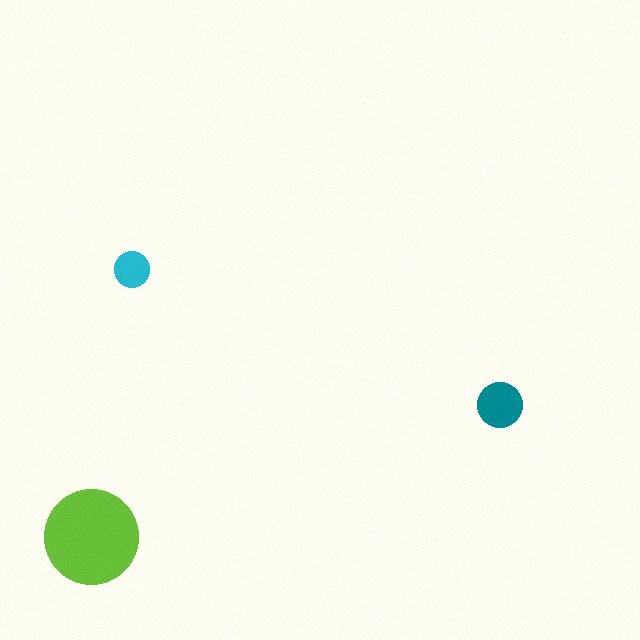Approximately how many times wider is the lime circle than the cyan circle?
About 2.5 times wider.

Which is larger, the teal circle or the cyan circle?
The teal one.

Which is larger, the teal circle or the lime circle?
The lime one.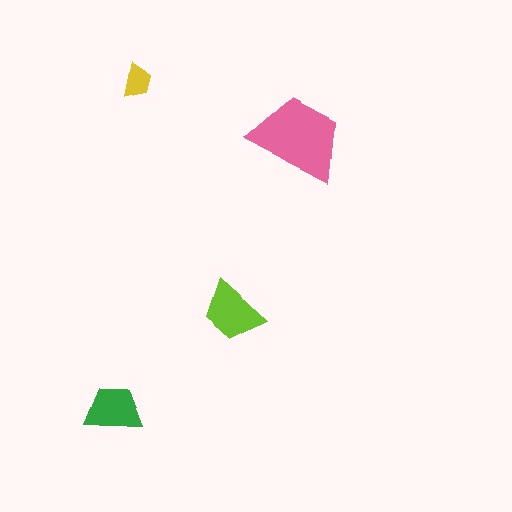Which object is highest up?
The yellow trapezoid is topmost.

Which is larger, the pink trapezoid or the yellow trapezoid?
The pink one.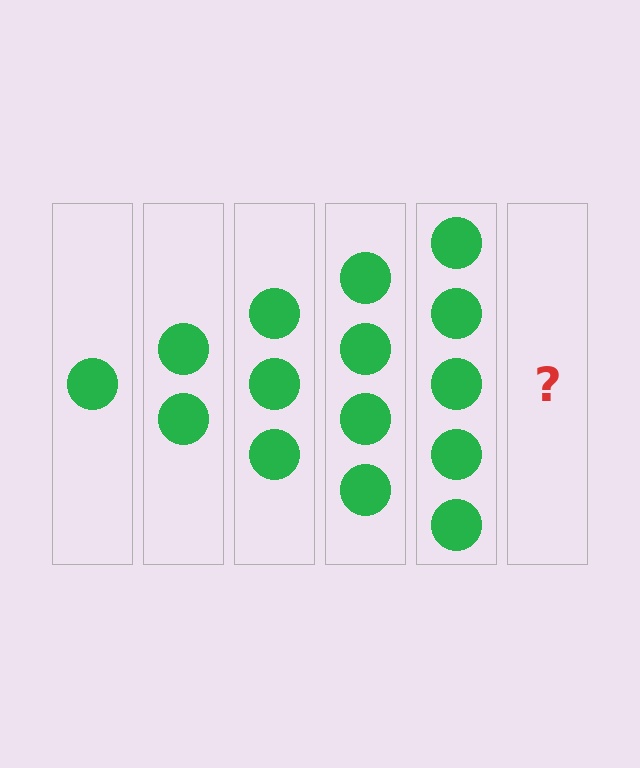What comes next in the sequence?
The next element should be 6 circles.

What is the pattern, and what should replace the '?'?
The pattern is that each step adds one more circle. The '?' should be 6 circles.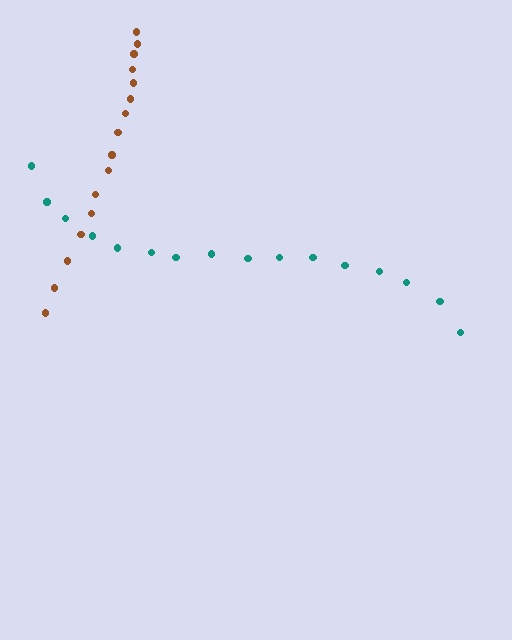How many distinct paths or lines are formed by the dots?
There are 2 distinct paths.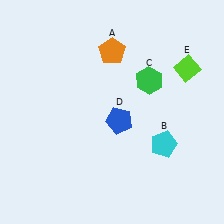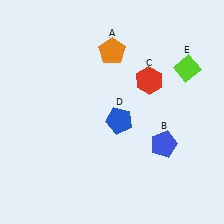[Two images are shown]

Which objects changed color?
B changed from cyan to blue. C changed from green to red.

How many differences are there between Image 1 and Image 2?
There are 2 differences between the two images.